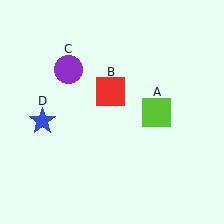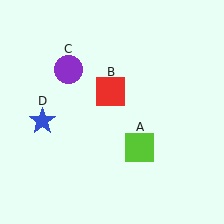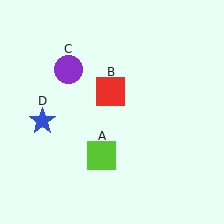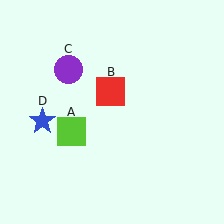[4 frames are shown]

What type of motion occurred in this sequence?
The lime square (object A) rotated clockwise around the center of the scene.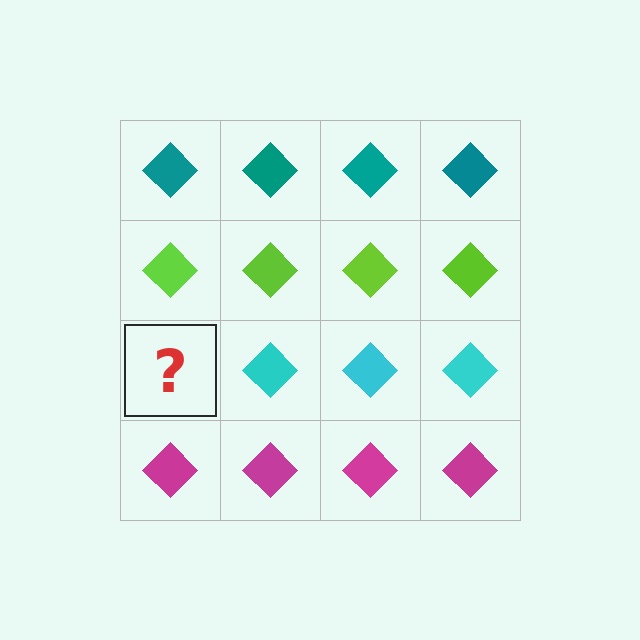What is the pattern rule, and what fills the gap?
The rule is that each row has a consistent color. The gap should be filled with a cyan diamond.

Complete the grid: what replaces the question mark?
The question mark should be replaced with a cyan diamond.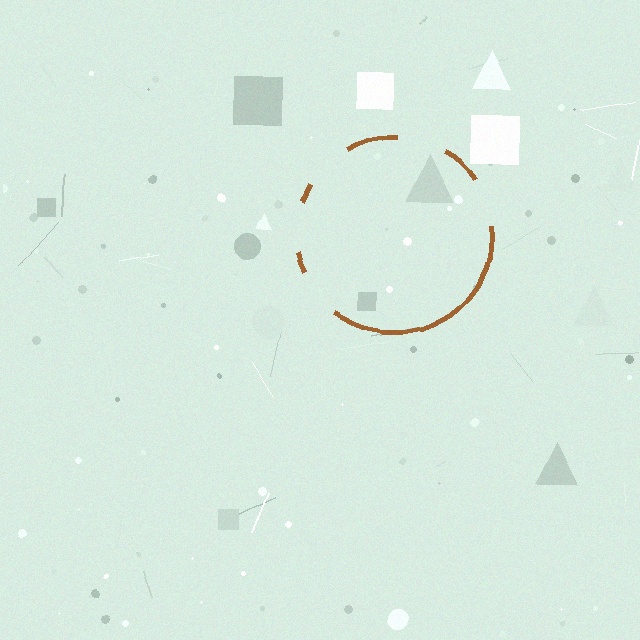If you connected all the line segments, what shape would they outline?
They would outline a circle.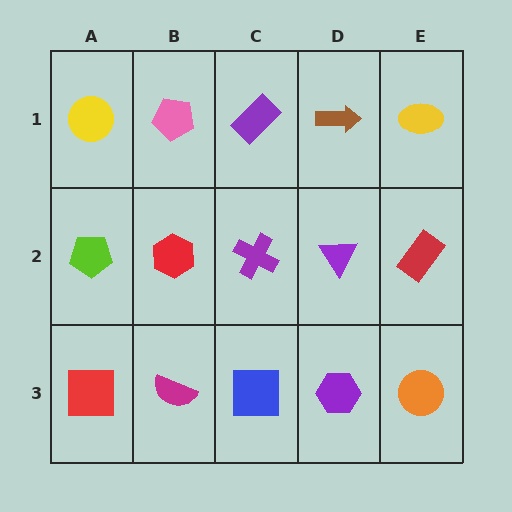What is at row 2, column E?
A red rectangle.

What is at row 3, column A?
A red square.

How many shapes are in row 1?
5 shapes.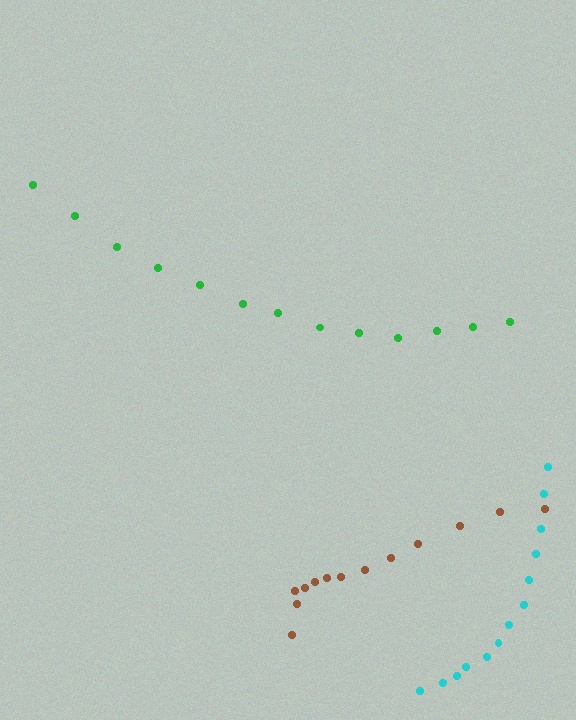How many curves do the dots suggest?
There are 3 distinct paths.